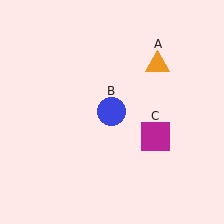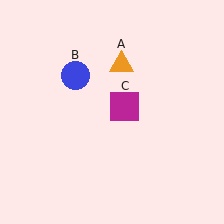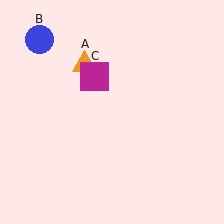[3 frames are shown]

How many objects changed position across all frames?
3 objects changed position: orange triangle (object A), blue circle (object B), magenta square (object C).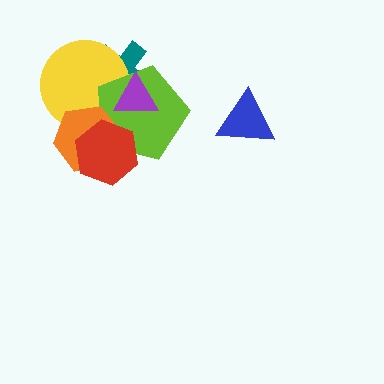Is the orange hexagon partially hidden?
Yes, it is partially covered by another shape.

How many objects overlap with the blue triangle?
0 objects overlap with the blue triangle.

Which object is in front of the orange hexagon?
The red hexagon is in front of the orange hexagon.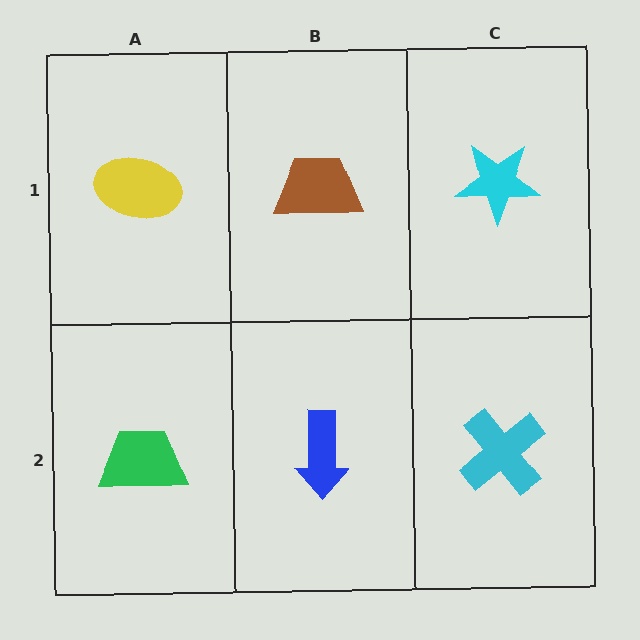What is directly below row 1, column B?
A blue arrow.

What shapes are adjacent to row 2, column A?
A yellow ellipse (row 1, column A), a blue arrow (row 2, column B).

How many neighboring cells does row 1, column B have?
3.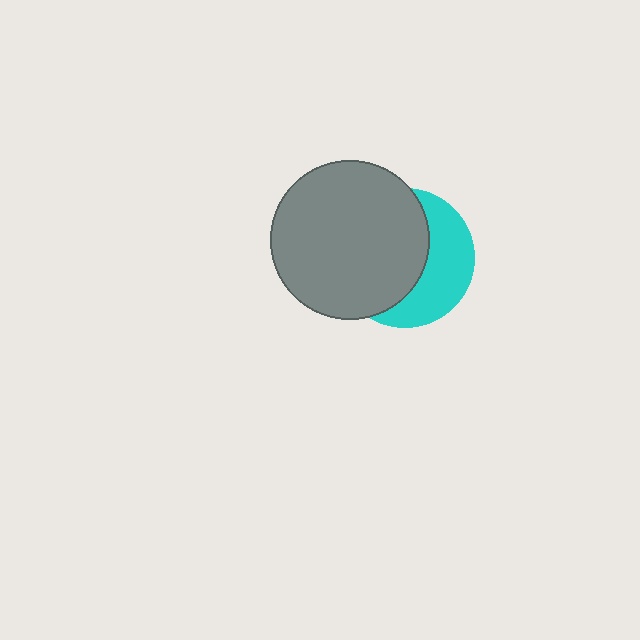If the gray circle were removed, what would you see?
You would see the complete cyan circle.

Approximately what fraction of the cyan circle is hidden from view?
Roughly 59% of the cyan circle is hidden behind the gray circle.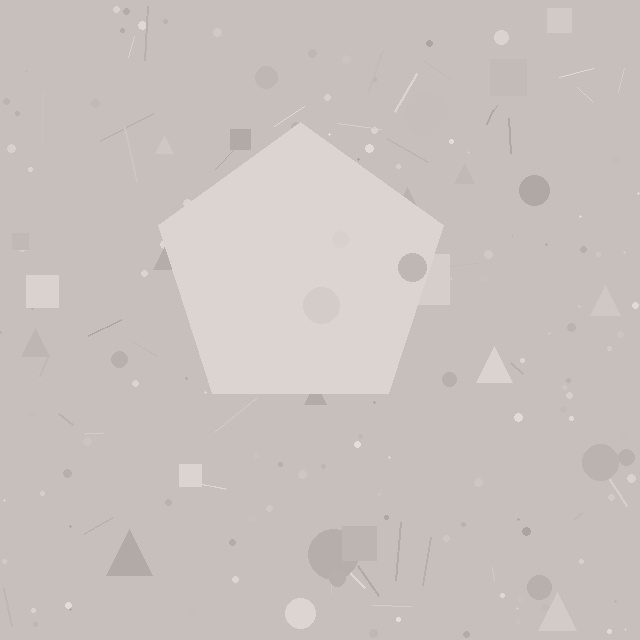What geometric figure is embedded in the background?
A pentagon is embedded in the background.